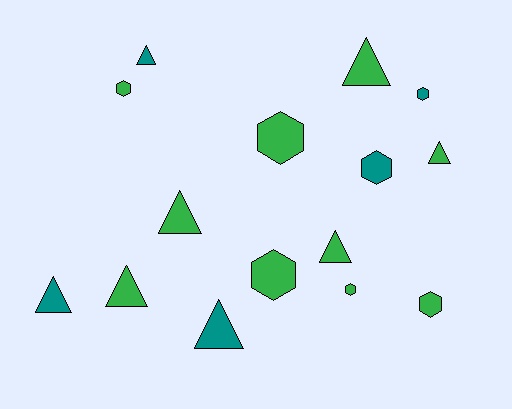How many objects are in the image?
There are 15 objects.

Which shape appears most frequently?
Triangle, with 8 objects.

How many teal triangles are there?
There are 3 teal triangles.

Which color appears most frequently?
Green, with 10 objects.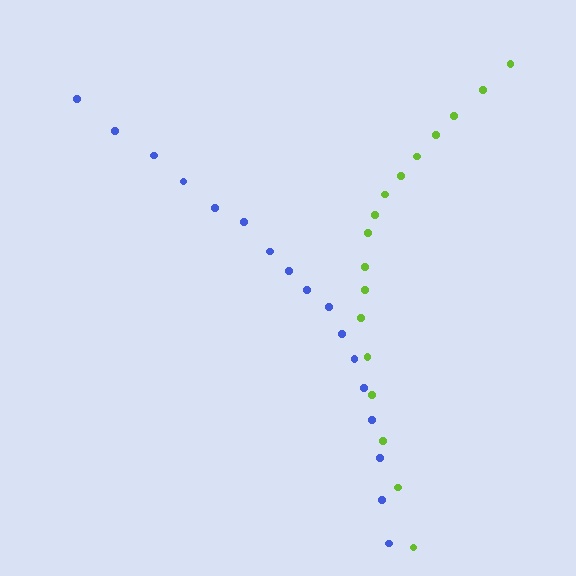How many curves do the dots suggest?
There are 2 distinct paths.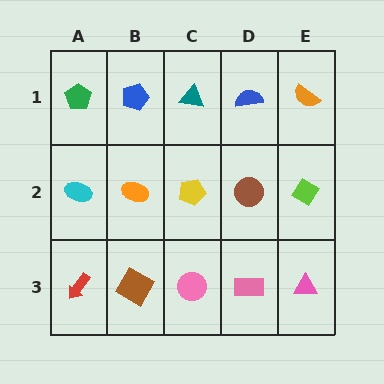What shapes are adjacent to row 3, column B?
An orange ellipse (row 2, column B), a red arrow (row 3, column A), a pink circle (row 3, column C).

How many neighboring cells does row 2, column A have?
3.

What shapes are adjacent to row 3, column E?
A lime diamond (row 2, column E), a pink rectangle (row 3, column D).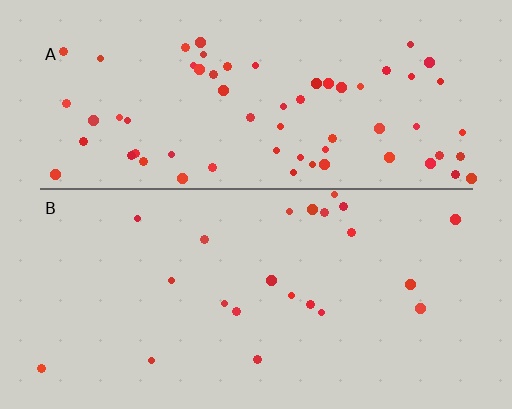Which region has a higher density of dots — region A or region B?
A (the top).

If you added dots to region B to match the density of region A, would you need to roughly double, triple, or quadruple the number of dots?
Approximately triple.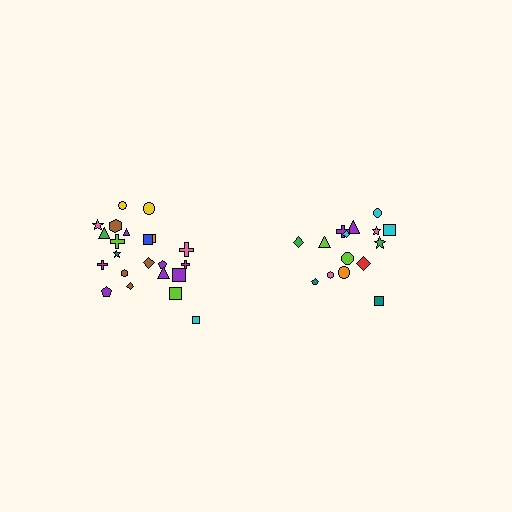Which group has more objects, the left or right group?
The left group.